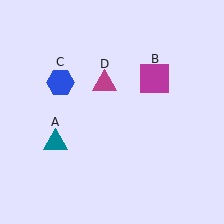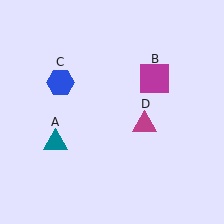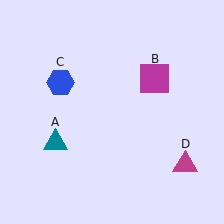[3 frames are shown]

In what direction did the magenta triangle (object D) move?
The magenta triangle (object D) moved down and to the right.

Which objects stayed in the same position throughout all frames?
Teal triangle (object A) and magenta square (object B) and blue hexagon (object C) remained stationary.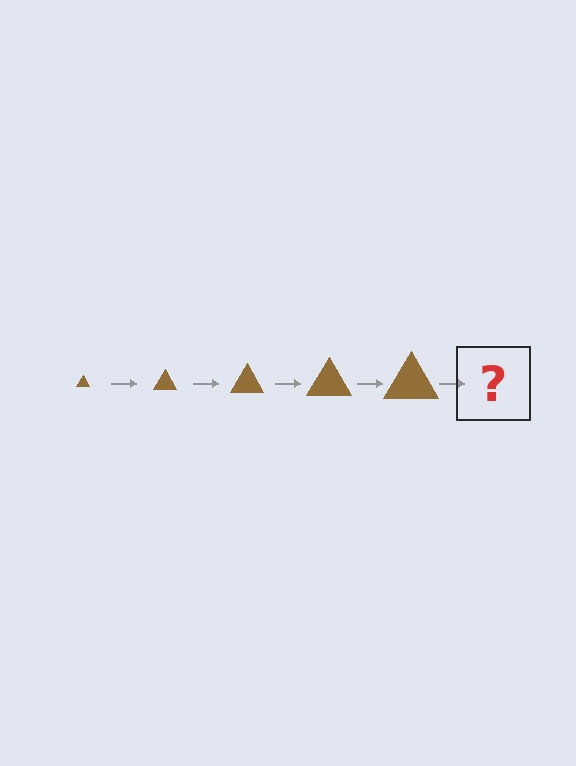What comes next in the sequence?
The next element should be a brown triangle, larger than the previous one.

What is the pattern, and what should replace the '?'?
The pattern is that the triangle gets progressively larger each step. The '?' should be a brown triangle, larger than the previous one.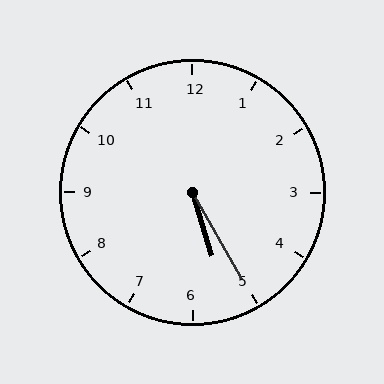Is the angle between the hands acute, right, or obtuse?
It is acute.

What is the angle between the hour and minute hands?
Approximately 12 degrees.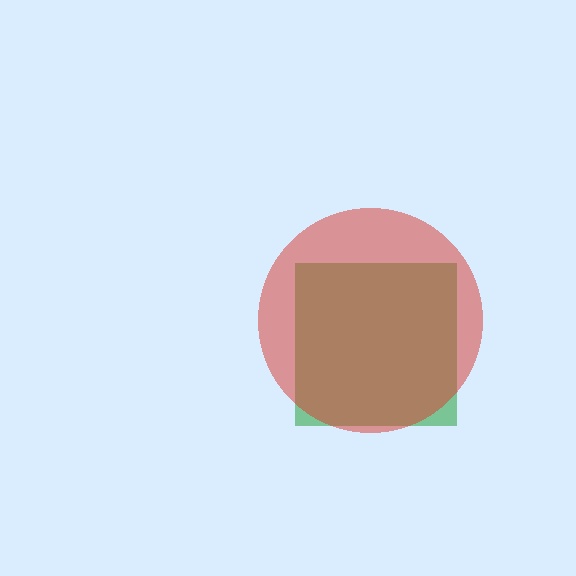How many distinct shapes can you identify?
There are 2 distinct shapes: a green square, a red circle.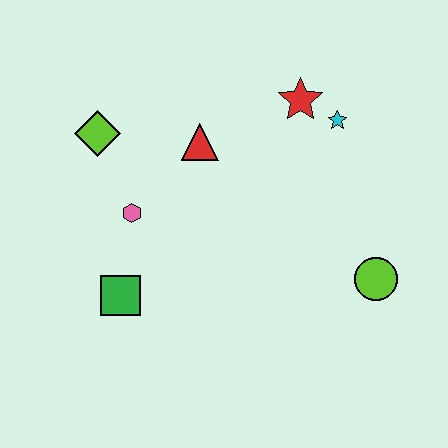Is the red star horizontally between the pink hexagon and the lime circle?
Yes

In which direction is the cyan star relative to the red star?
The cyan star is to the right of the red star.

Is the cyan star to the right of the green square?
Yes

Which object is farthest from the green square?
The cyan star is farthest from the green square.